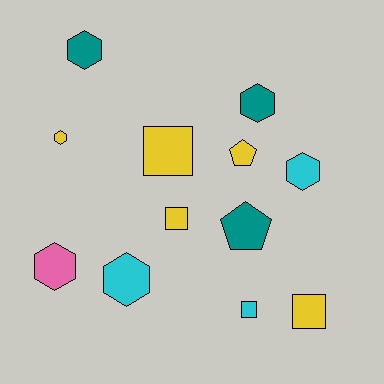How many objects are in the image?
There are 12 objects.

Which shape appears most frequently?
Hexagon, with 6 objects.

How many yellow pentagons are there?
There is 1 yellow pentagon.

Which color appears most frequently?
Yellow, with 5 objects.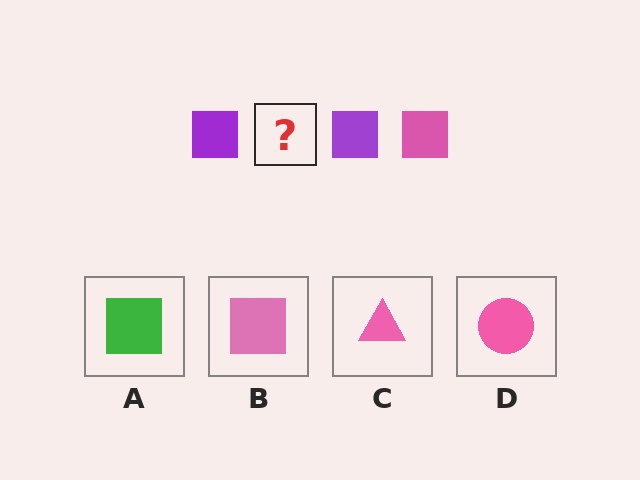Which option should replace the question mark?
Option B.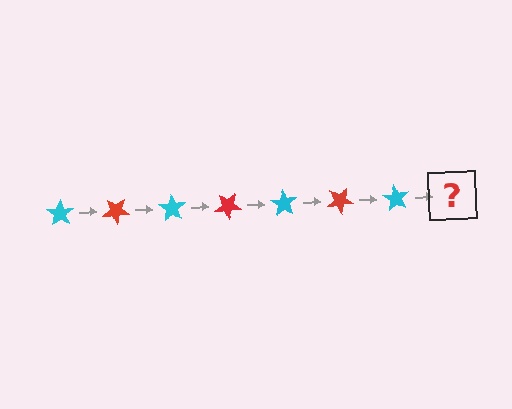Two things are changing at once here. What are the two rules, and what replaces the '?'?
The two rules are that it rotates 35 degrees each step and the color cycles through cyan and red. The '?' should be a red star, rotated 245 degrees from the start.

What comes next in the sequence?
The next element should be a red star, rotated 245 degrees from the start.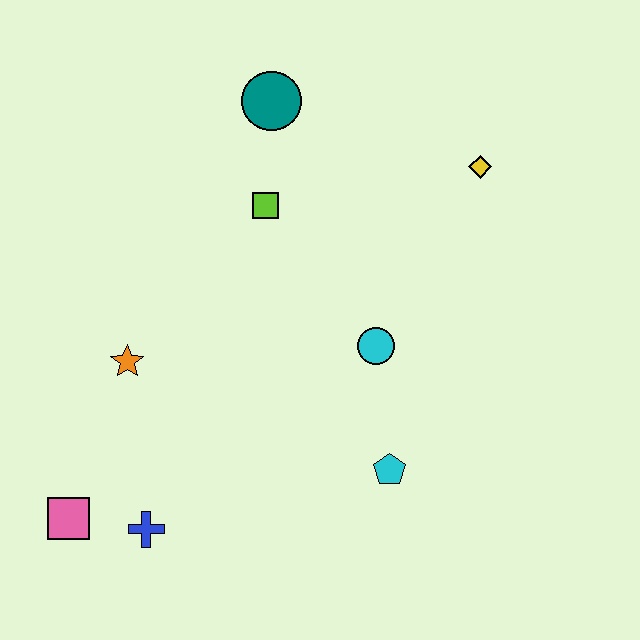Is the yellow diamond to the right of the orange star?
Yes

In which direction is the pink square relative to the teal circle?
The pink square is below the teal circle.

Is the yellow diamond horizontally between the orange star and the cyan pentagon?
No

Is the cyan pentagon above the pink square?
Yes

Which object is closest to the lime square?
The teal circle is closest to the lime square.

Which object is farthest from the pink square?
The yellow diamond is farthest from the pink square.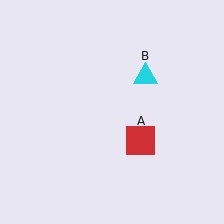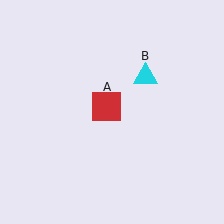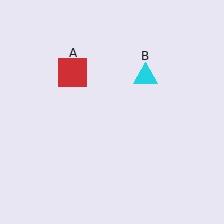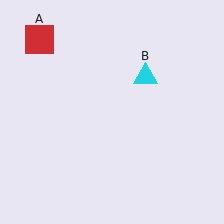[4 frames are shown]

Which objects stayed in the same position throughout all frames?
Cyan triangle (object B) remained stationary.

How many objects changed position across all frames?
1 object changed position: red square (object A).